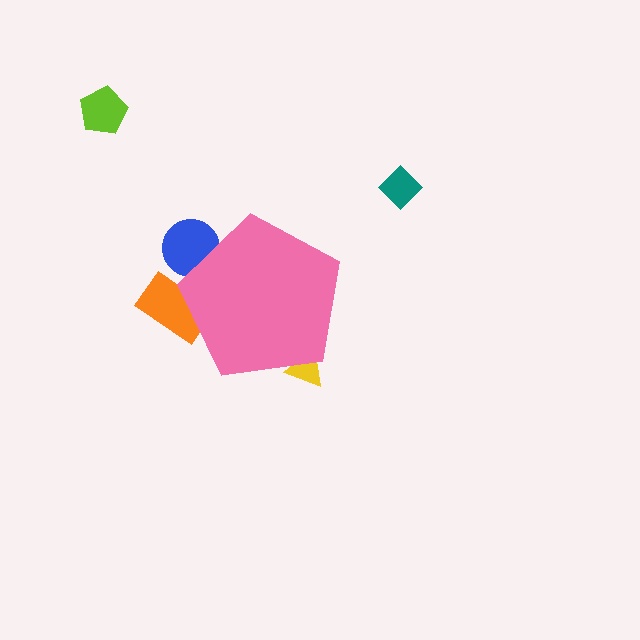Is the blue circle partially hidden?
Yes, the blue circle is partially hidden behind the pink pentagon.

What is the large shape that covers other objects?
A pink pentagon.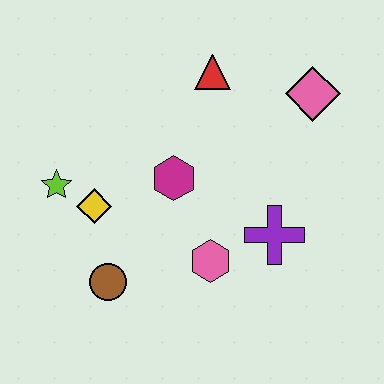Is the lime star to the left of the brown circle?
Yes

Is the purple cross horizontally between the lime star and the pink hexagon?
No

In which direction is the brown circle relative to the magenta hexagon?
The brown circle is below the magenta hexagon.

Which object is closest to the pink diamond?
The red triangle is closest to the pink diamond.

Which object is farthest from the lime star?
The pink diamond is farthest from the lime star.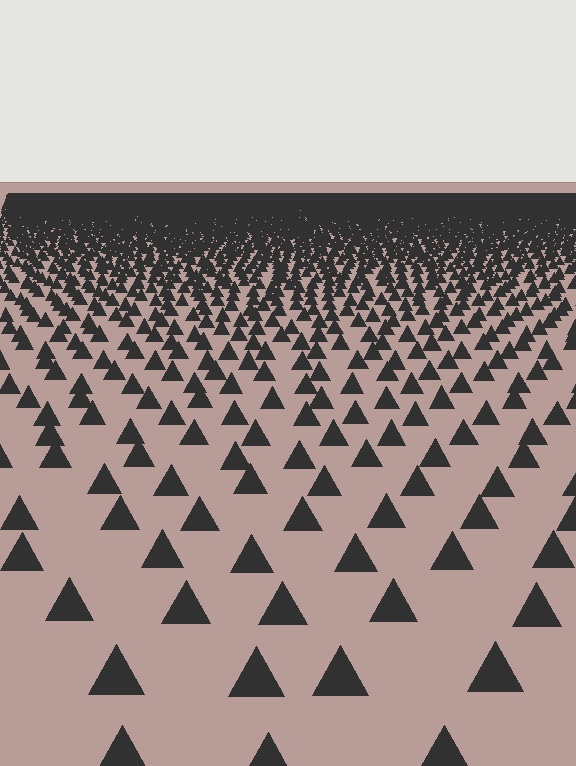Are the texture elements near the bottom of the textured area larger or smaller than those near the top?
Larger. Near the bottom, elements are closer to the viewer and appear at a bigger on-screen size.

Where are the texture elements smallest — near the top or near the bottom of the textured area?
Near the top.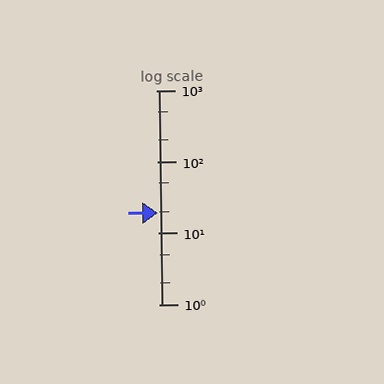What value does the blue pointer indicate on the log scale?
The pointer indicates approximately 19.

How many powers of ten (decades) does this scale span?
The scale spans 3 decades, from 1 to 1000.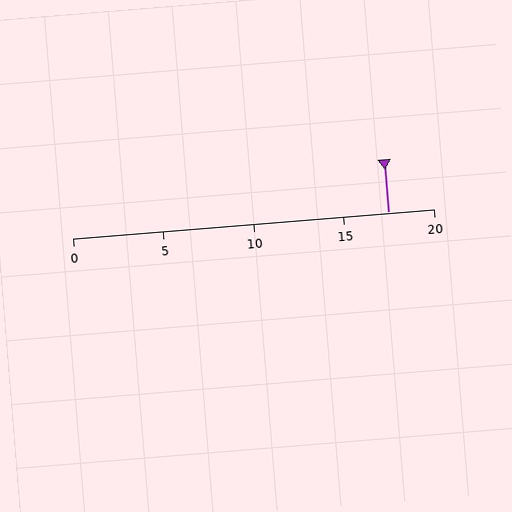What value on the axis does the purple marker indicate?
The marker indicates approximately 17.5.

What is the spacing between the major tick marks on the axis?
The major ticks are spaced 5 apart.